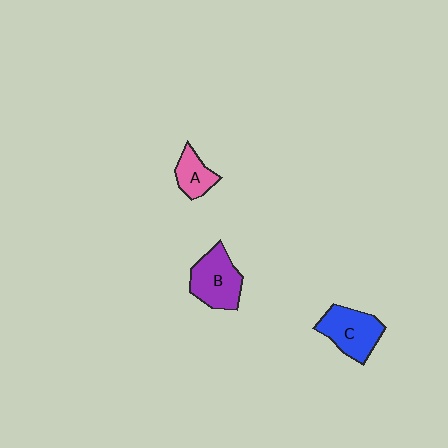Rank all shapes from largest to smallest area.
From largest to smallest: B (purple), C (blue), A (pink).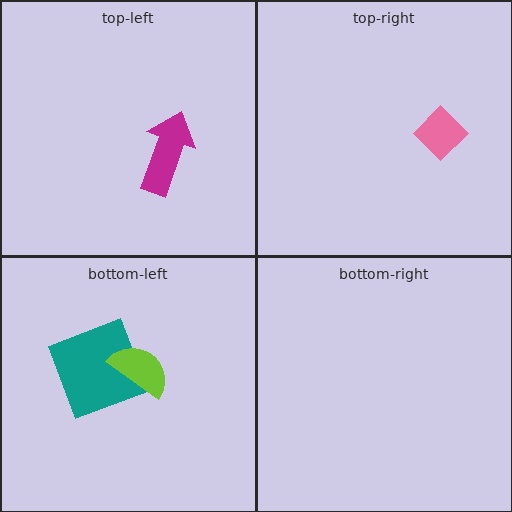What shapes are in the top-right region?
The pink diamond.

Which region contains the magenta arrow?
The top-left region.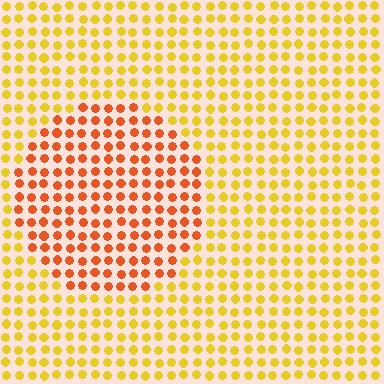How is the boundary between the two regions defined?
The boundary is defined purely by a slight shift in hue (about 37 degrees). Spacing, size, and orientation are identical on both sides.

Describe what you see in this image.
The image is filled with small yellow elements in a uniform arrangement. A circle-shaped region is visible where the elements are tinted to a slightly different hue, forming a subtle color boundary.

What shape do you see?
I see a circle.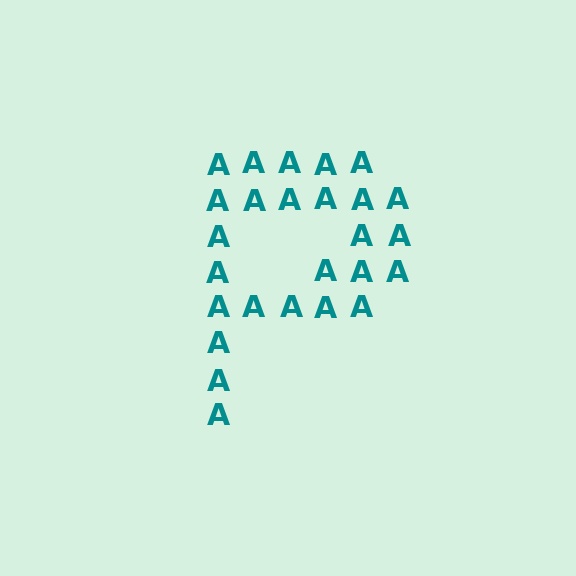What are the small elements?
The small elements are letter A's.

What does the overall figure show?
The overall figure shows the letter P.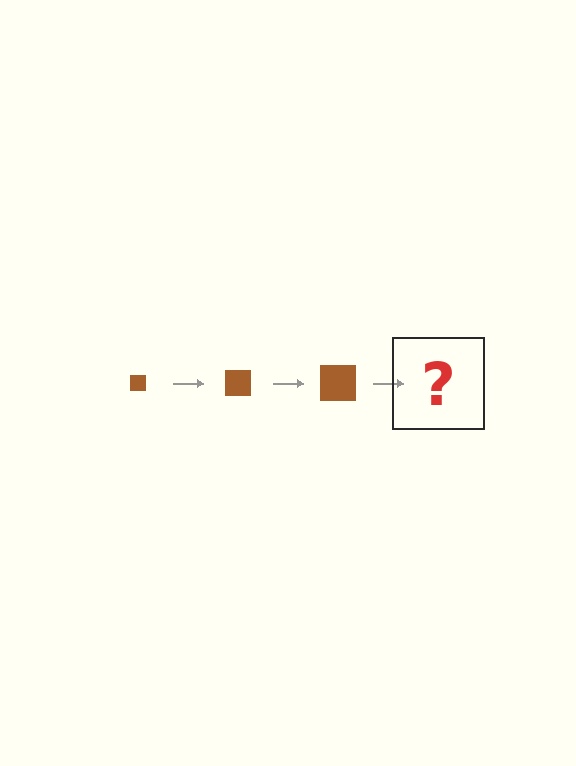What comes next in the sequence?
The next element should be a brown square, larger than the previous one.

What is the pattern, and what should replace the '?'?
The pattern is that the square gets progressively larger each step. The '?' should be a brown square, larger than the previous one.